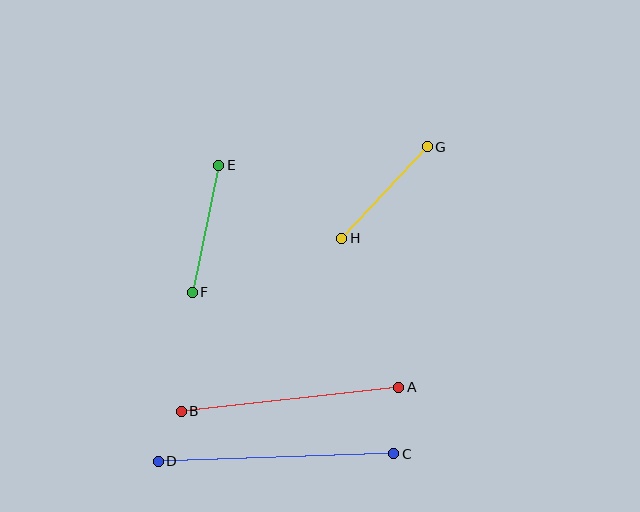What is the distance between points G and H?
The distance is approximately 125 pixels.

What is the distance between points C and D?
The distance is approximately 236 pixels.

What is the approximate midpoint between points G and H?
The midpoint is at approximately (384, 193) pixels.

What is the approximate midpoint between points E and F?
The midpoint is at approximately (205, 229) pixels.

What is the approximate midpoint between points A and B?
The midpoint is at approximately (290, 399) pixels.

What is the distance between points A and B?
The distance is approximately 219 pixels.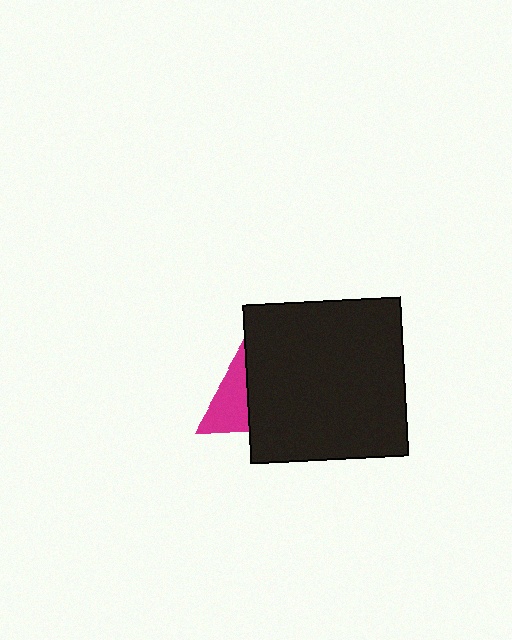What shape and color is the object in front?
The object in front is a black square.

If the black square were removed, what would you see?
You would see the complete magenta triangle.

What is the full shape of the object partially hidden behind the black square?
The partially hidden object is a magenta triangle.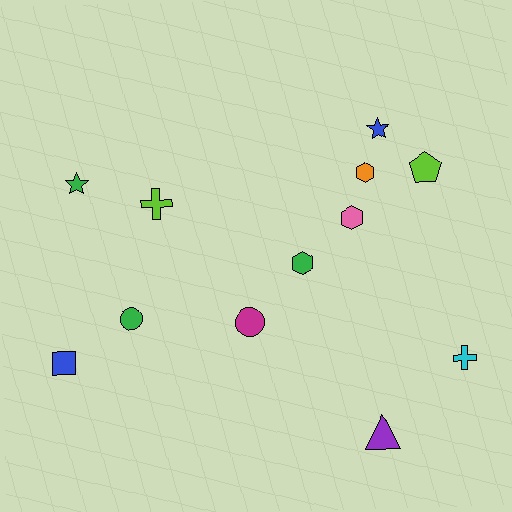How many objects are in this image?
There are 12 objects.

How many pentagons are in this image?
There is 1 pentagon.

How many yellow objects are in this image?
There are no yellow objects.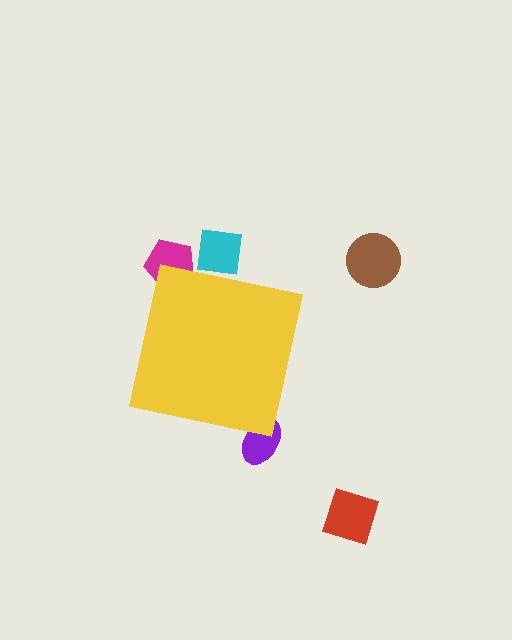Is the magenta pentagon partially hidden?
Yes, the magenta pentagon is partially hidden behind the yellow square.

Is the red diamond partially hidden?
No, the red diamond is fully visible.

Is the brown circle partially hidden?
No, the brown circle is fully visible.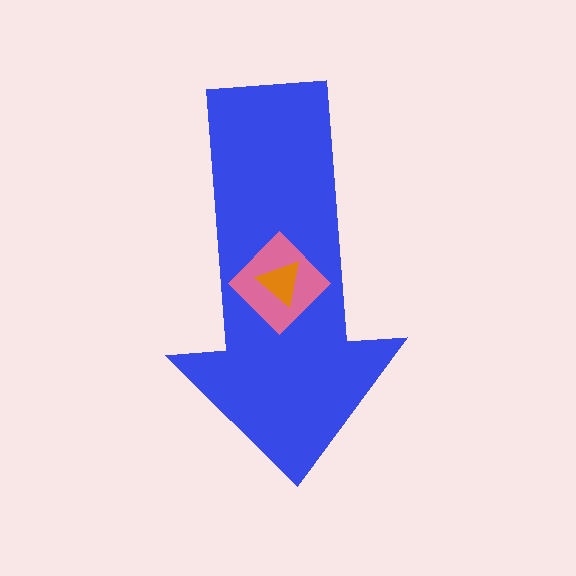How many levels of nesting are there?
3.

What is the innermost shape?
The orange triangle.